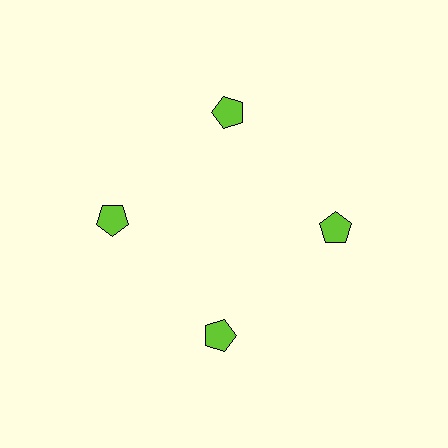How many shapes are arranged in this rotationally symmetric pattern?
There are 4 shapes, arranged in 4 groups of 1.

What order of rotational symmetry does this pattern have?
This pattern has 4-fold rotational symmetry.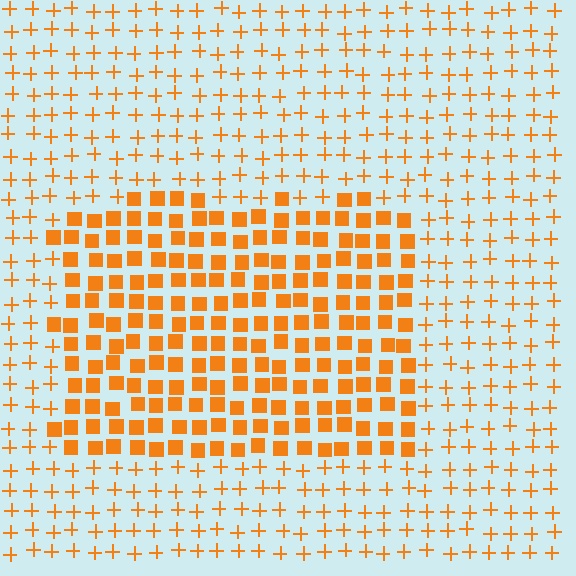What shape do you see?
I see a rectangle.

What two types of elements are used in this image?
The image uses squares inside the rectangle region and plus signs outside it.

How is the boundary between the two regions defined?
The boundary is defined by a change in element shape: squares inside vs. plus signs outside. All elements share the same color and spacing.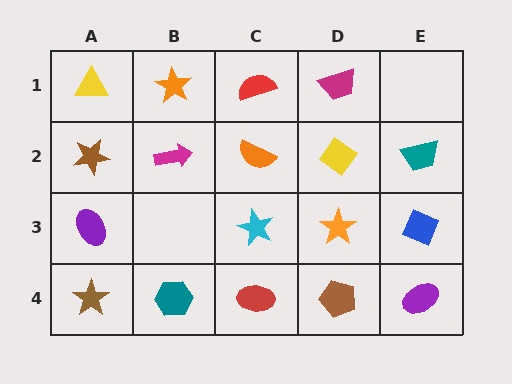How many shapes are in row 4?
5 shapes.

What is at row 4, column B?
A teal hexagon.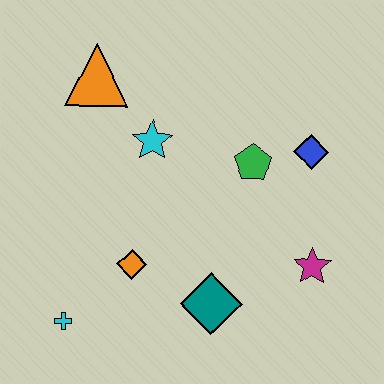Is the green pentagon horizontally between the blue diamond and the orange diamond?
Yes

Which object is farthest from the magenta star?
The orange triangle is farthest from the magenta star.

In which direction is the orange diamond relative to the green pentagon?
The orange diamond is to the left of the green pentagon.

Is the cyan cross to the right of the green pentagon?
No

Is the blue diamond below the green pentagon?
No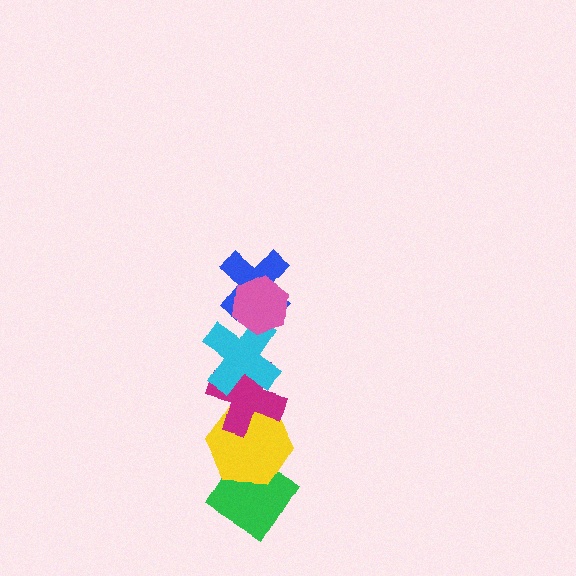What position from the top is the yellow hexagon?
The yellow hexagon is 5th from the top.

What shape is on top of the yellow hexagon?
The magenta cross is on top of the yellow hexagon.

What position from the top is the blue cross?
The blue cross is 2nd from the top.